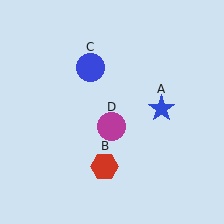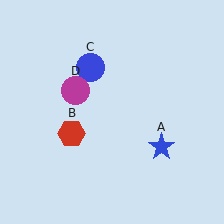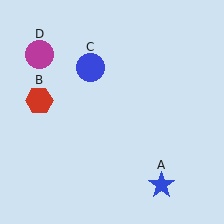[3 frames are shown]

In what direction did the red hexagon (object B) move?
The red hexagon (object B) moved up and to the left.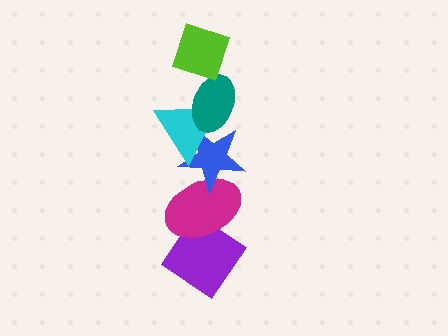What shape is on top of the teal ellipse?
The lime diamond is on top of the teal ellipse.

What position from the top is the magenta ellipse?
The magenta ellipse is 5th from the top.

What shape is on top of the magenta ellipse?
The blue star is on top of the magenta ellipse.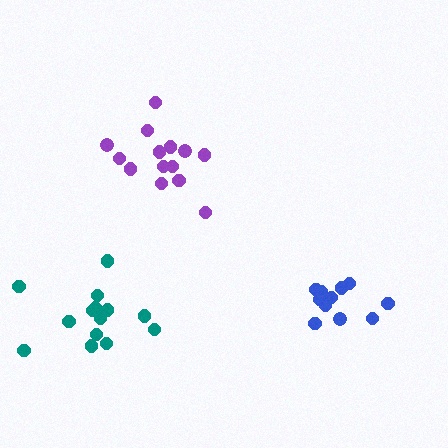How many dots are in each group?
Group 1: 14 dots, Group 2: 14 dots, Group 3: 12 dots (40 total).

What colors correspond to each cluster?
The clusters are colored: purple, teal, blue.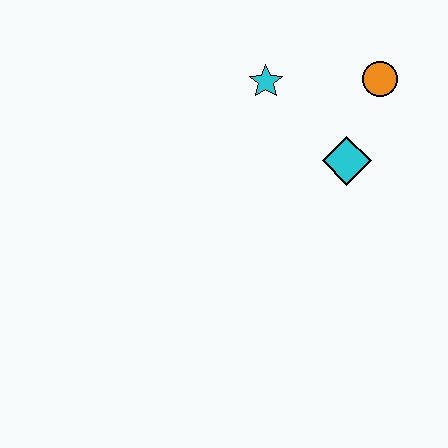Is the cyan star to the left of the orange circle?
Yes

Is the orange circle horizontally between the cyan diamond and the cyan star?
No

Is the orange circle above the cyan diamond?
Yes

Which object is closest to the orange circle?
The cyan diamond is closest to the orange circle.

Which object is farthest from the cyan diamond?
The cyan star is farthest from the cyan diamond.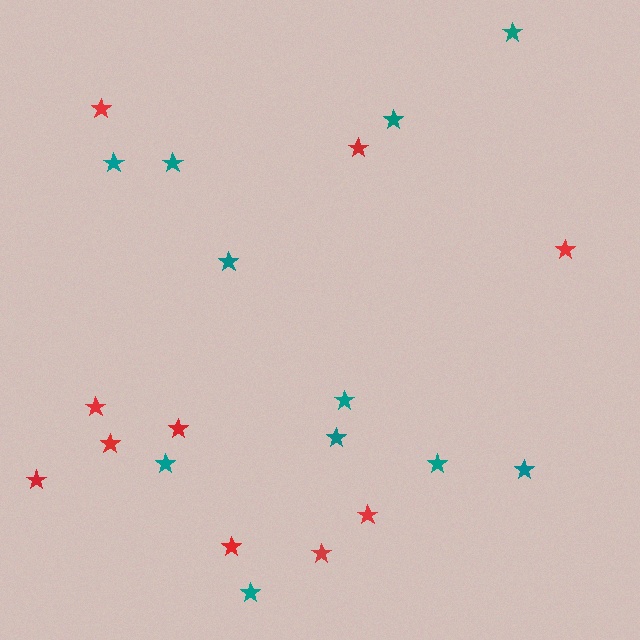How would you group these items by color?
There are 2 groups: one group of teal stars (11) and one group of red stars (10).